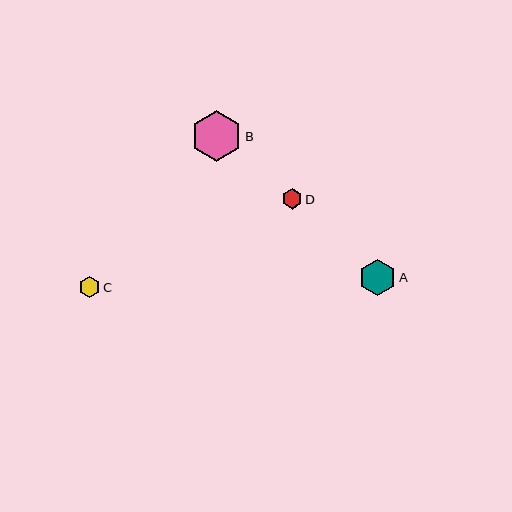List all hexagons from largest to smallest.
From largest to smallest: B, A, C, D.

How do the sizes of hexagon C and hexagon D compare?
Hexagon C and hexagon D are approximately the same size.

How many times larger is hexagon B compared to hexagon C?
Hexagon B is approximately 2.4 times the size of hexagon C.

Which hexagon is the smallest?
Hexagon D is the smallest with a size of approximately 20 pixels.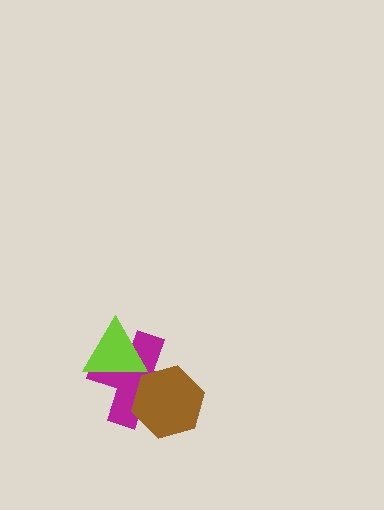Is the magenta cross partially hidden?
Yes, it is partially covered by another shape.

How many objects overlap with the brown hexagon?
1 object overlaps with the brown hexagon.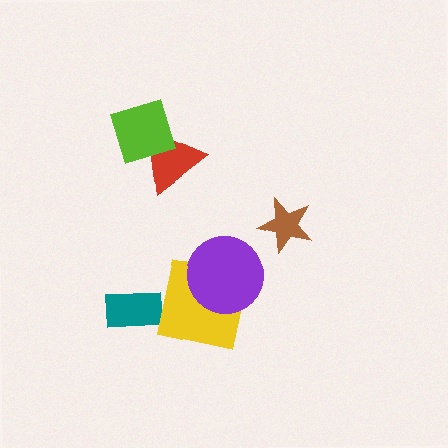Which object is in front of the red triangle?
The lime diamond is in front of the red triangle.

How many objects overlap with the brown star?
0 objects overlap with the brown star.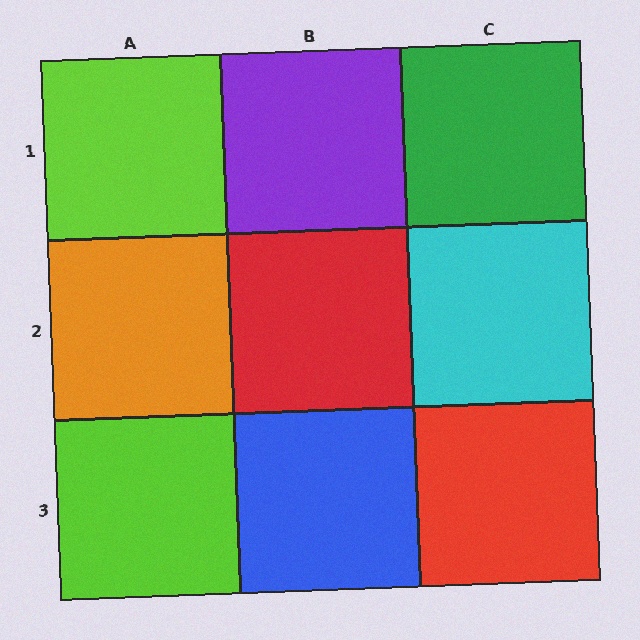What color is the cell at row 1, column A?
Lime.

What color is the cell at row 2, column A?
Orange.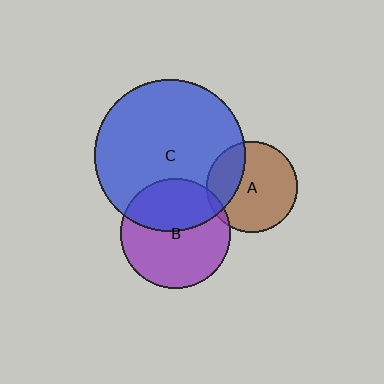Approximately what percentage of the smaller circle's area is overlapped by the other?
Approximately 40%.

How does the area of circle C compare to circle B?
Approximately 1.9 times.